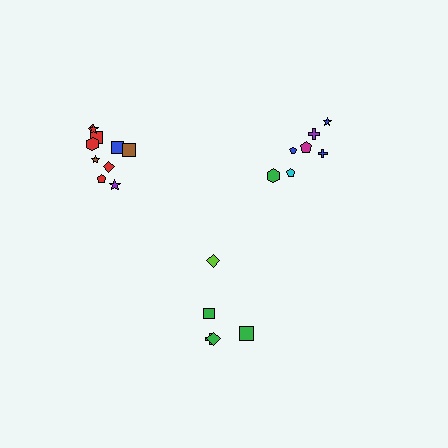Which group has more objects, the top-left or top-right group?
The top-left group.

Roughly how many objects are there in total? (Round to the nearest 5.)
Roughly 20 objects in total.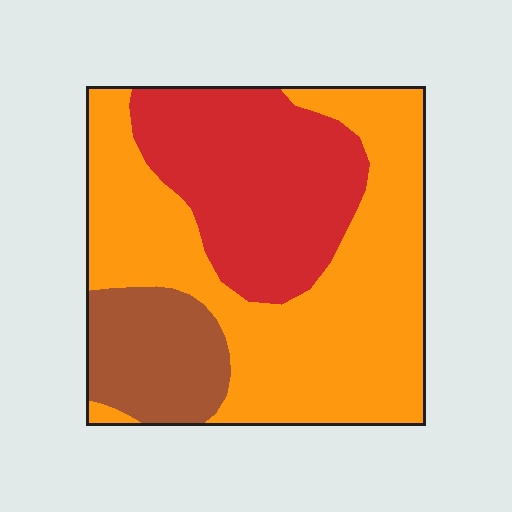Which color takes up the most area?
Orange, at roughly 55%.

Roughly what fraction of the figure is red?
Red covers 31% of the figure.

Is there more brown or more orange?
Orange.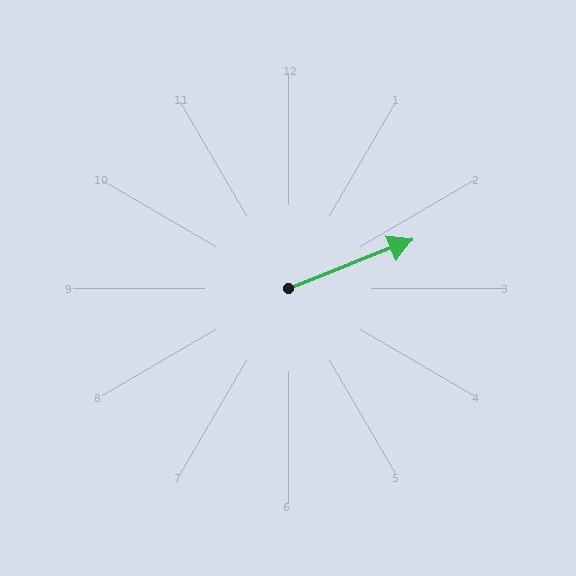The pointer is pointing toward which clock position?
Roughly 2 o'clock.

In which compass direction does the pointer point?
East.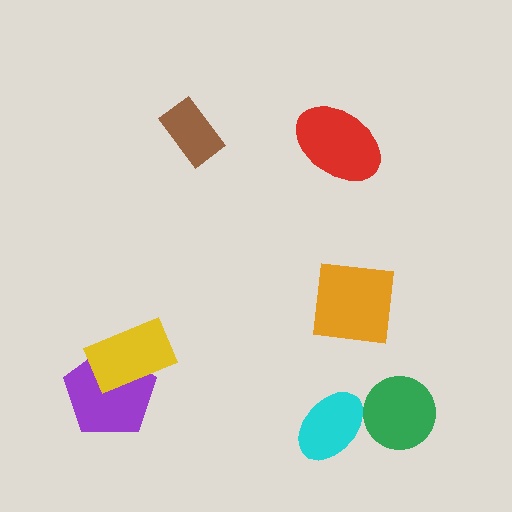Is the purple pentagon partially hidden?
Yes, it is partially covered by another shape.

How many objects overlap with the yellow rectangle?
1 object overlaps with the yellow rectangle.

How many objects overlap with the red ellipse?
0 objects overlap with the red ellipse.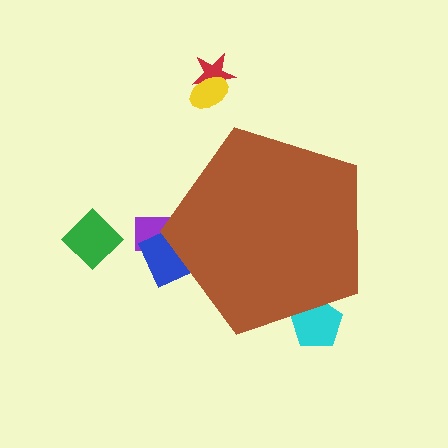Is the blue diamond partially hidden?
Yes, the blue diamond is partially hidden behind the brown pentagon.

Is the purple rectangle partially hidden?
Yes, the purple rectangle is partially hidden behind the brown pentagon.